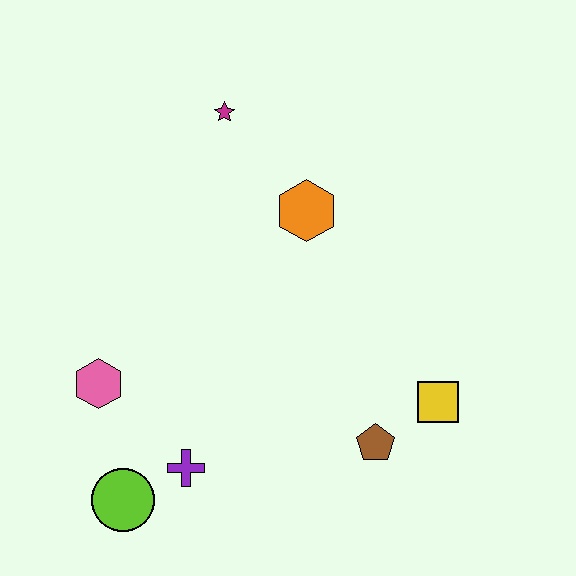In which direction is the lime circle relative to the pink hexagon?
The lime circle is below the pink hexagon.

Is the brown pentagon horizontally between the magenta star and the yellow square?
Yes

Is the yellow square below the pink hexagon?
Yes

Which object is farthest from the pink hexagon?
The yellow square is farthest from the pink hexagon.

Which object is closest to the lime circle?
The purple cross is closest to the lime circle.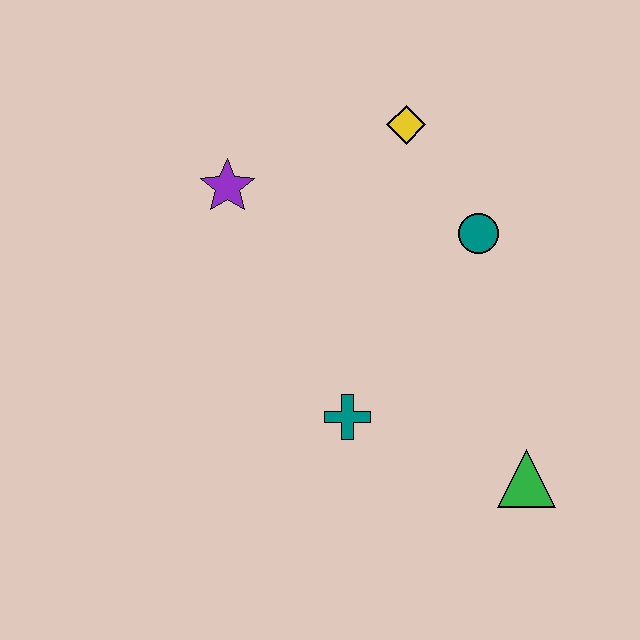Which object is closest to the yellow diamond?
The teal circle is closest to the yellow diamond.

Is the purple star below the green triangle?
No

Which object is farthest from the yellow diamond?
The green triangle is farthest from the yellow diamond.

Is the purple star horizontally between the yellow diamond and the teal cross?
No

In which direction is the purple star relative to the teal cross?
The purple star is above the teal cross.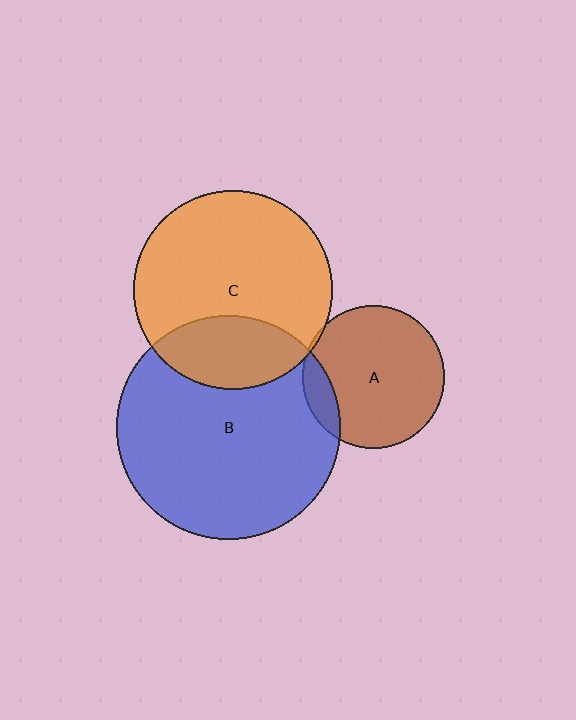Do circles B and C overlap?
Yes.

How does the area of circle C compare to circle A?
Approximately 1.9 times.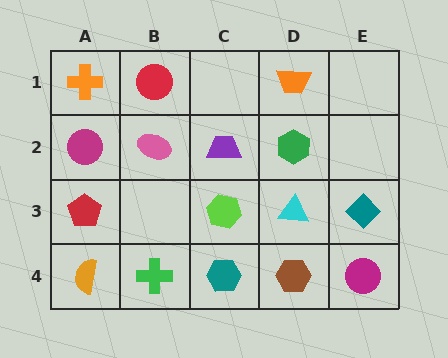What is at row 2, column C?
A purple trapezoid.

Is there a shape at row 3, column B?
No, that cell is empty.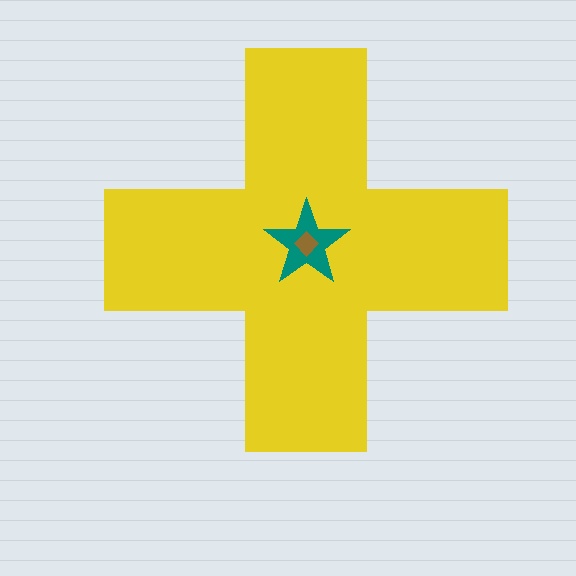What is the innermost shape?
The brown diamond.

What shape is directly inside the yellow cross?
The teal star.